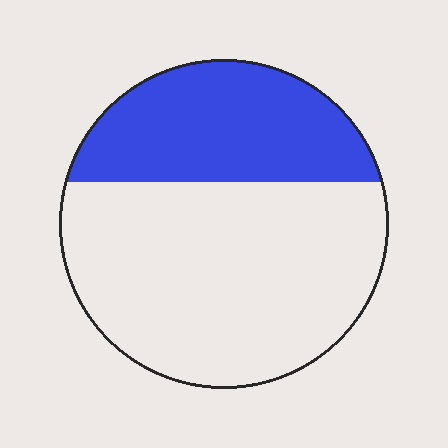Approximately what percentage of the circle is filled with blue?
Approximately 35%.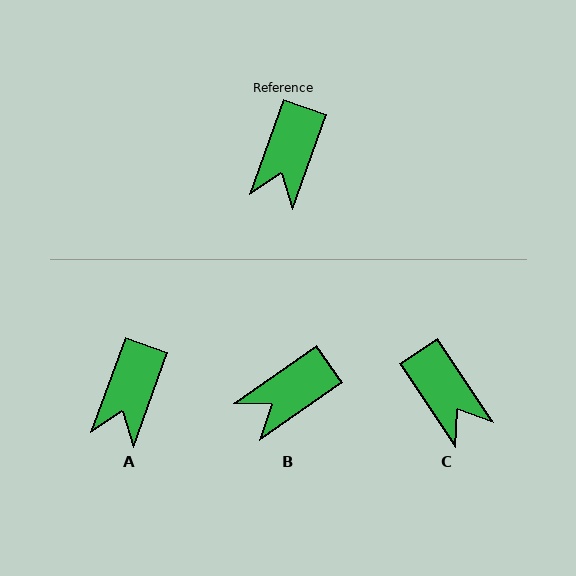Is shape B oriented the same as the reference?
No, it is off by about 35 degrees.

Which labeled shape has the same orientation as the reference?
A.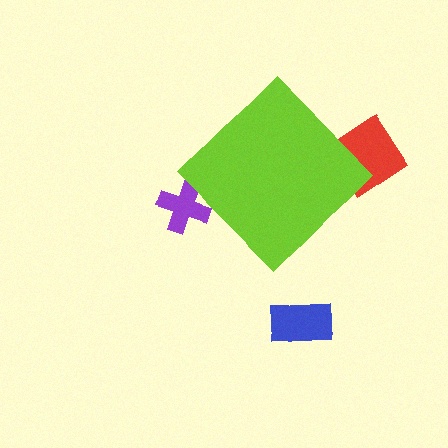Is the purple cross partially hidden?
Yes, the purple cross is partially hidden behind the lime diamond.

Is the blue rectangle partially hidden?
No, the blue rectangle is fully visible.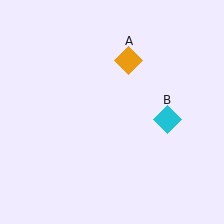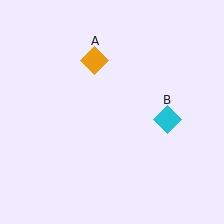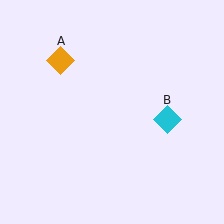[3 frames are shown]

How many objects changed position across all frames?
1 object changed position: orange diamond (object A).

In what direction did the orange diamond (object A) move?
The orange diamond (object A) moved left.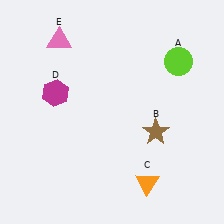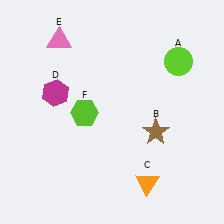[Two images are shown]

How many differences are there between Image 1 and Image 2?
There is 1 difference between the two images.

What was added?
A lime hexagon (F) was added in Image 2.